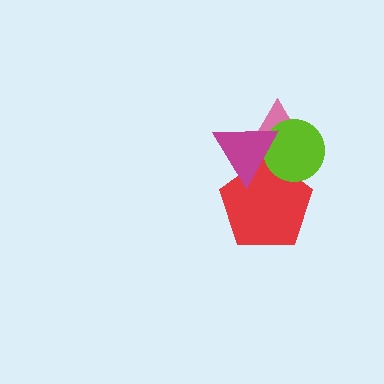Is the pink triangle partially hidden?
Yes, it is partially covered by another shape.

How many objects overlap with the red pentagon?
3 objects overlap with the red pentagon.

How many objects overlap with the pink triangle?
3 objects overlap with the pink triangle.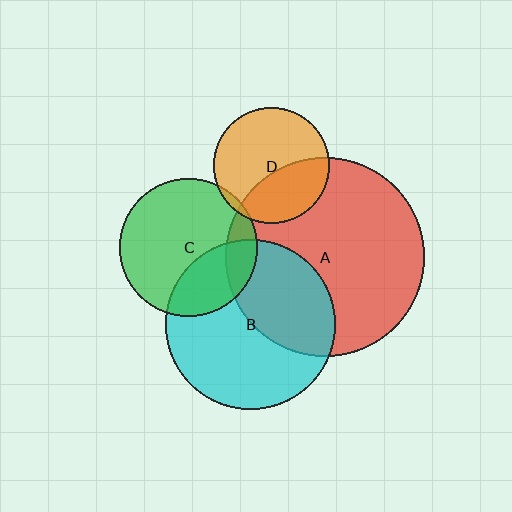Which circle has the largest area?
Circle A (red).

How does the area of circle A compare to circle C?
Approximately 2.1 times.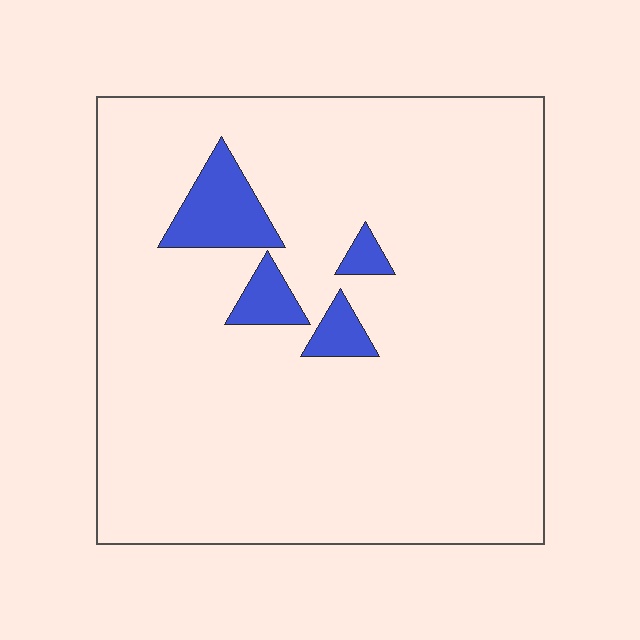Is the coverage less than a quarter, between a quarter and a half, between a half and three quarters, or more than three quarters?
Less than a quarter.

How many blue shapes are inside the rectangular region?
4.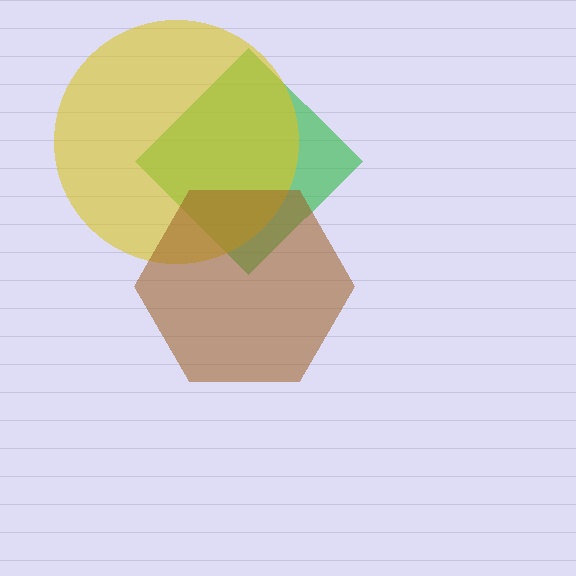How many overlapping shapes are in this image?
There are 3 overlapping shapes in the image.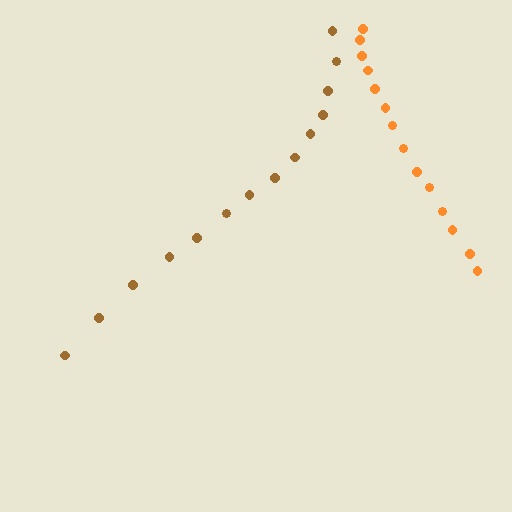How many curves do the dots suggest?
There are 2 distinct paths.